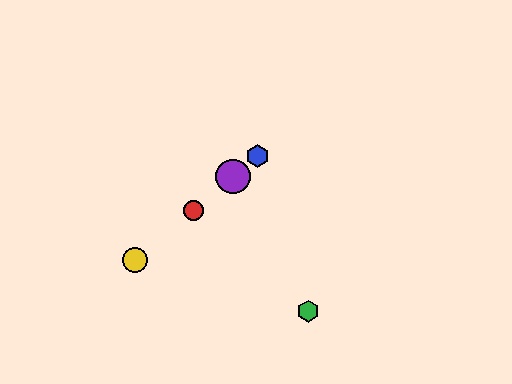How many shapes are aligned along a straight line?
4 shapes (the red circle, the blue hexagon, the yellow circle, the purple circle) are aligned along a straight line.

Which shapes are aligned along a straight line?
The red circle, the blue hexagon, the yellow circle, the purple circle are aligned along a straight line.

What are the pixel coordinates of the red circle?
The red circle is at (193, 211).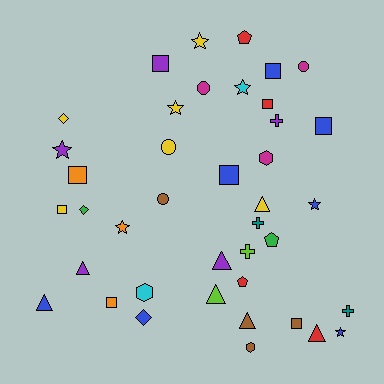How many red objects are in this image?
There are 4 red objects.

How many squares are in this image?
There are 9 squares.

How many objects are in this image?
There are 40 objects.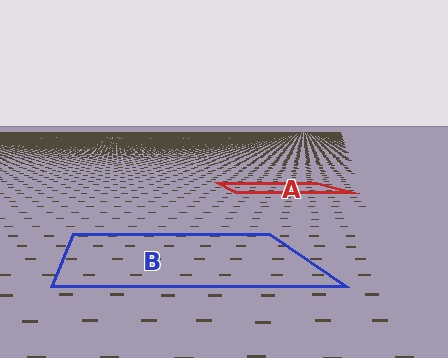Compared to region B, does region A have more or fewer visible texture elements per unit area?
Region A has more texture elements per unit area — they are packed more densely because it is farther away.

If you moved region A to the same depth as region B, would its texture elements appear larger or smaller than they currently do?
They would appear larger. At a closer depth, the same texture elements are projected at a bigger on-screen size.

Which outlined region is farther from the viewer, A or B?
Region A is farther from the viewer — the texture elements inside it appear smaller and more densely packed.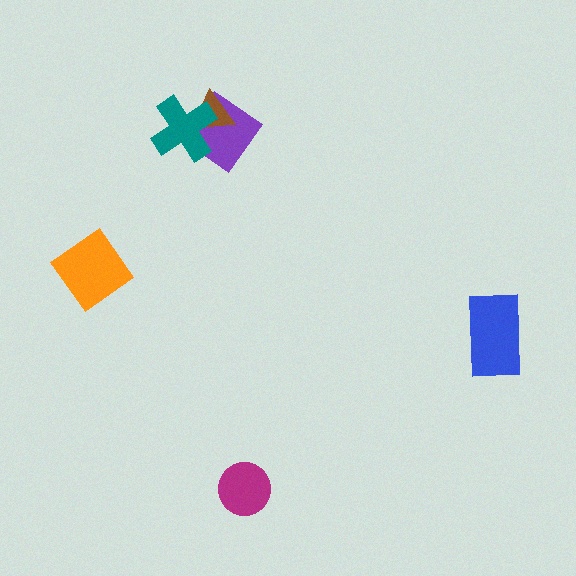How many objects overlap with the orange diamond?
0 objects overlap with the orange diamond.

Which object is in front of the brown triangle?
The teal cross is in front of the brown triangle.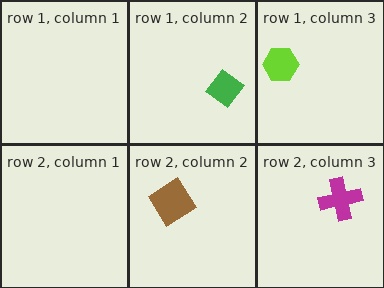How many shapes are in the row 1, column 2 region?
1.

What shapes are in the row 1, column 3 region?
The lime hexagon.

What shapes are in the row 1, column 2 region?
The green diamond.